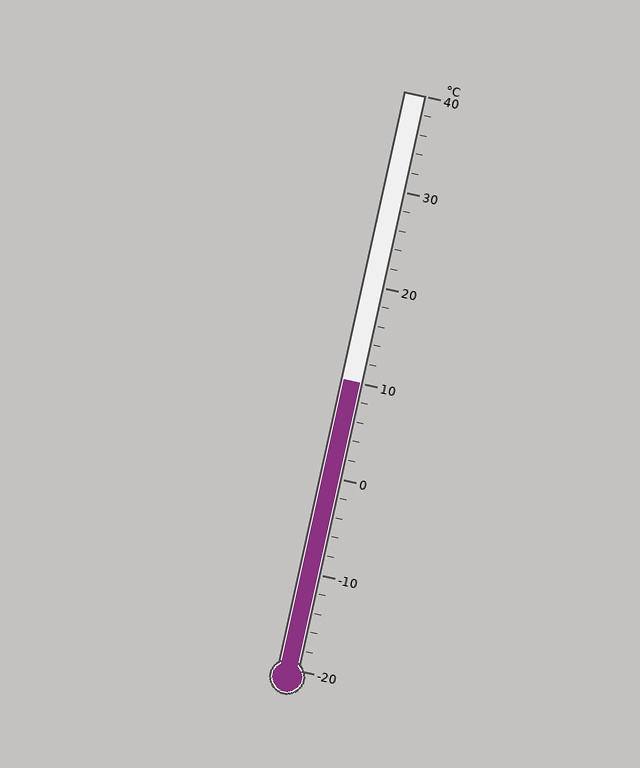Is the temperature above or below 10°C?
The temperature is at 10°C.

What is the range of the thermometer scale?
The thermometer scale ranges from -20°C to 40°C.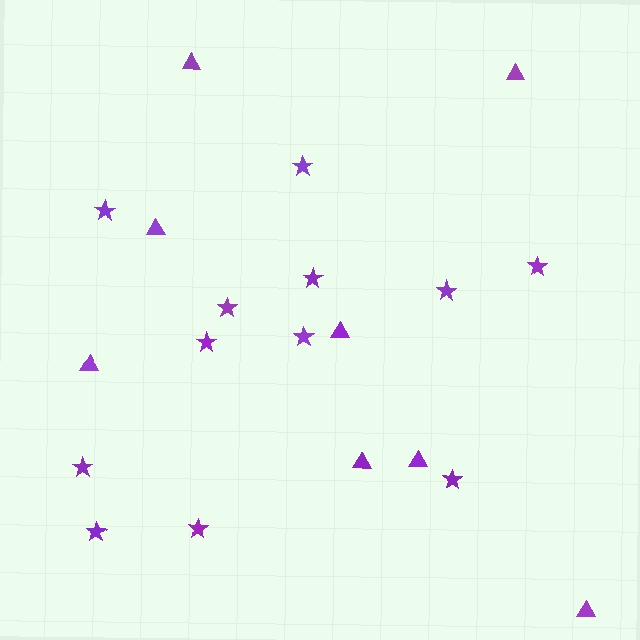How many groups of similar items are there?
There are 2 groups: one group of triangles (8) and one group of stars (12).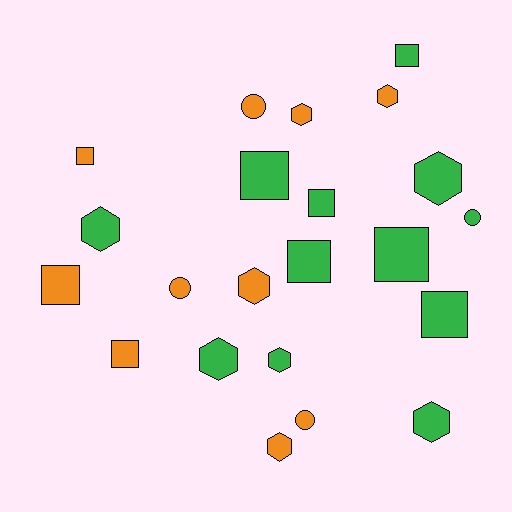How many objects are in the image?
There are 22 objects.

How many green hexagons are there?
There are 5 green hexagons.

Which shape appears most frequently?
Square, with 9 objects.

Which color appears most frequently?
Green, with 12 objects.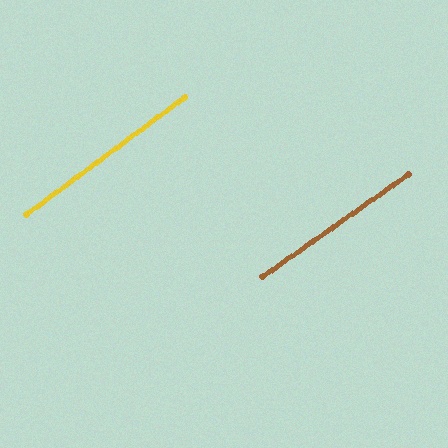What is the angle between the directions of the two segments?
Approximately 1 degree.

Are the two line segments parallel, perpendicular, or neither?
Parallel — their directions differ by only 1.4°.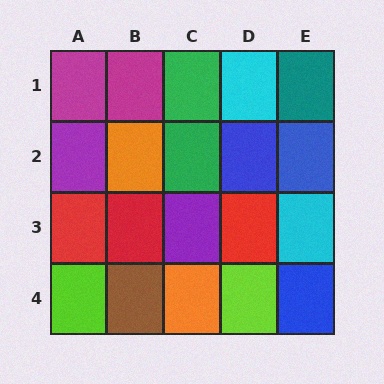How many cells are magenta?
2 cells are magenta.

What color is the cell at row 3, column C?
Purple.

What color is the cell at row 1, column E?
Teal.